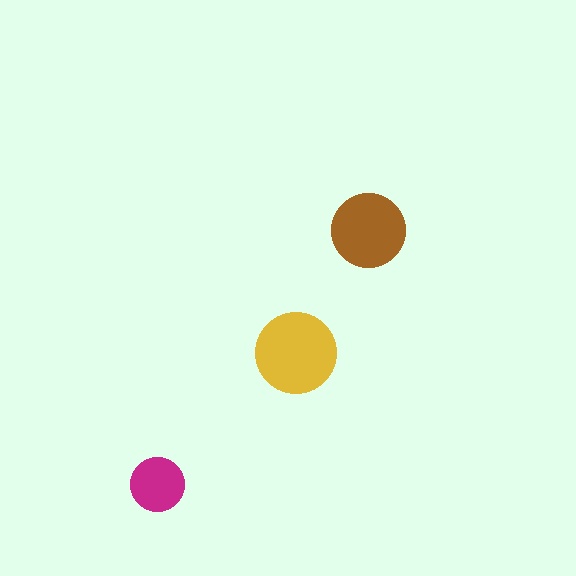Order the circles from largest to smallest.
the yellow one, the brown one, the magenta one.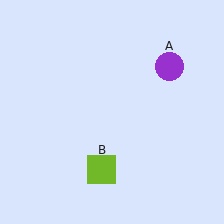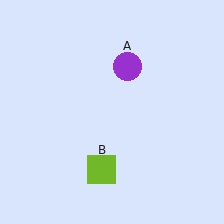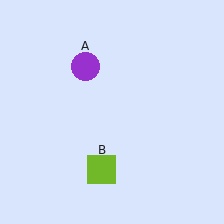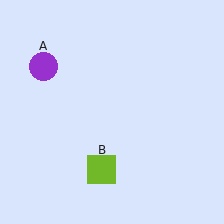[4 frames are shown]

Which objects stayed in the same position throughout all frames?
Lime square (object B) remained stationary.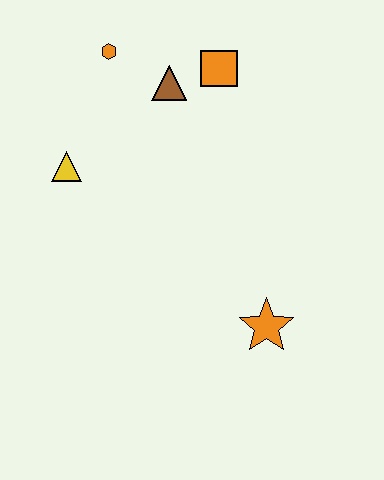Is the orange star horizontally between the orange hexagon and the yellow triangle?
No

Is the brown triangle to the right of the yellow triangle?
Yes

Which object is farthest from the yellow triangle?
The orange star is farthest from the yellow triangle.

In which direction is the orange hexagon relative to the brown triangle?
The orange hexagon is to the left of the brown triangle.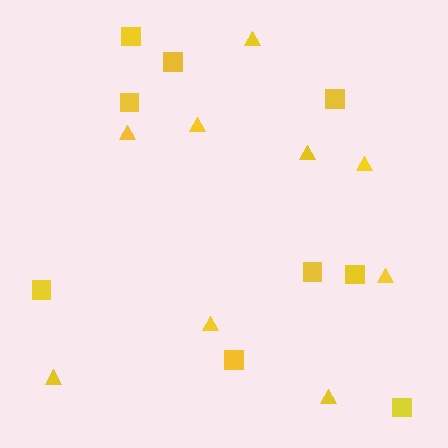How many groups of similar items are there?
There are 2 groups: one group of triangles (9) and one group of squares (9).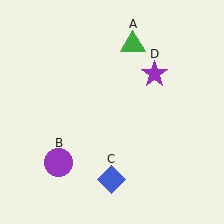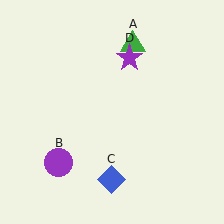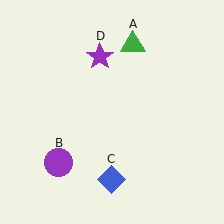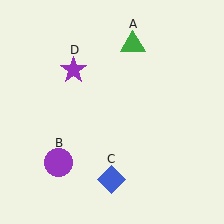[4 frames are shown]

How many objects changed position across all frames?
1 object changed position: purple star (object D).